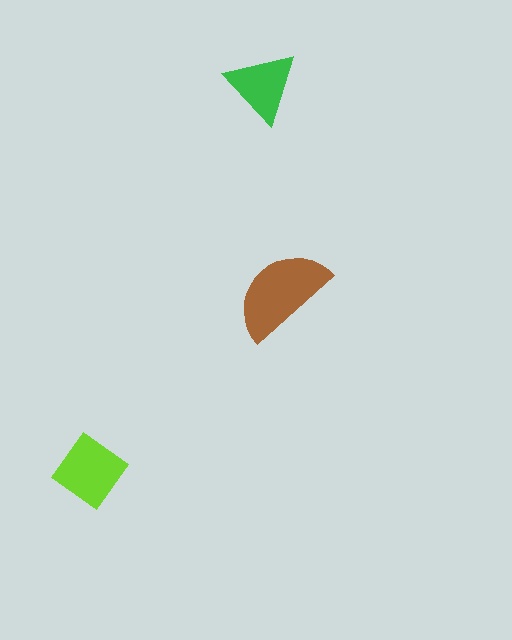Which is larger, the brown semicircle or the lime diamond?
The brown semicircle.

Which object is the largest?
The brown semicircle.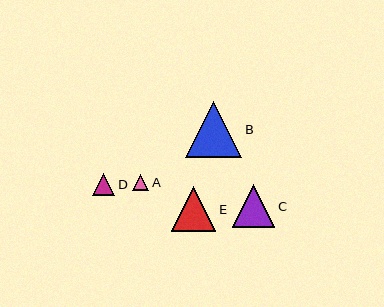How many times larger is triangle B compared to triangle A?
Triangle B is approximately 3.5 times the size of triangle A.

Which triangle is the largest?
Triangle B is the largest with a size of approximately 56 pixels.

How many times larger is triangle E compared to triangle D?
Triangle E is approximately 2.0 times the size of triangle D.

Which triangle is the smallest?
Triangle A is the smallest with a size of approximately 16 pixels.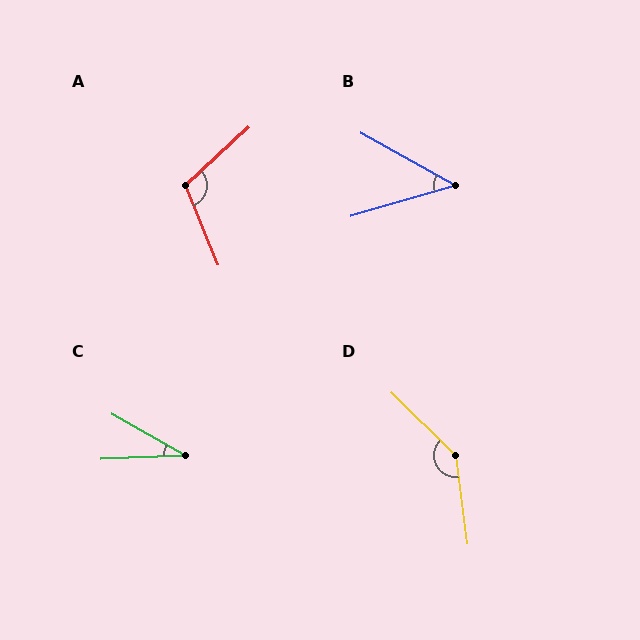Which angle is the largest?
D, at approximately 142 degrees.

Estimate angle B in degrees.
Approximately 45 degrees.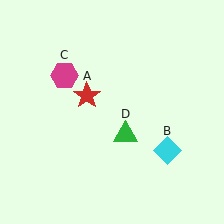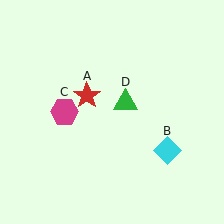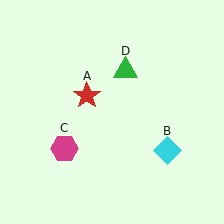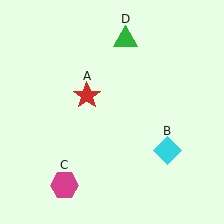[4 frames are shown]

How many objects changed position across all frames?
2 objects changed position: magenta hexagon (object C), green triangle (object D).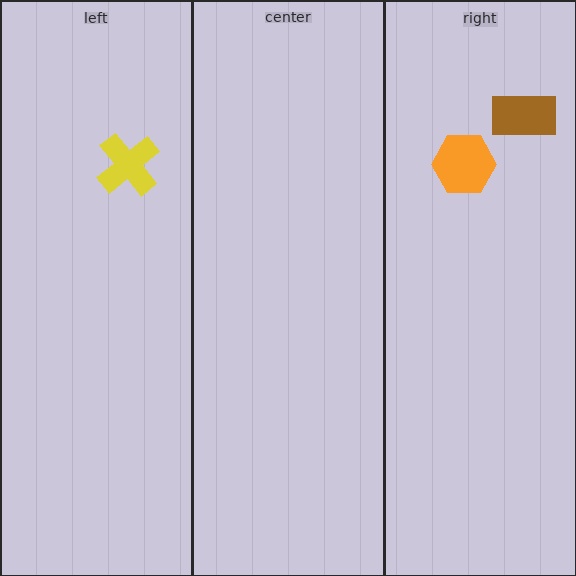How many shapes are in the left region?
1.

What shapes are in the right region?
The brown rectangle, the orange hexagon.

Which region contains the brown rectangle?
The right region.